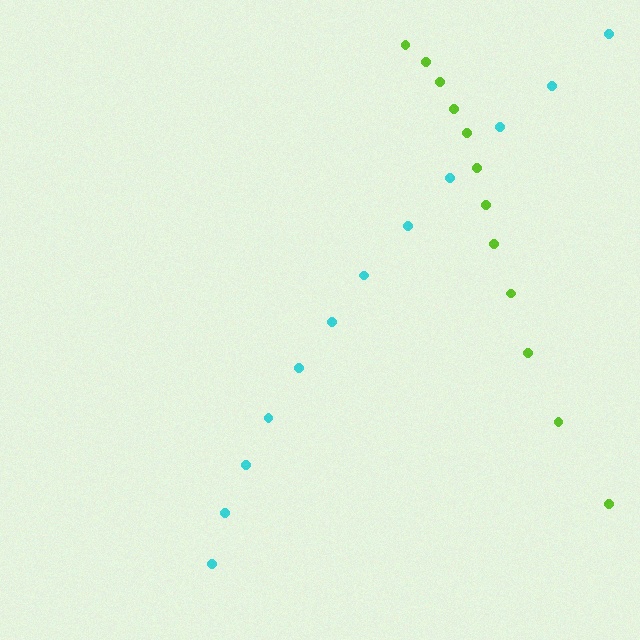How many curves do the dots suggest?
There are 2 distinct paths.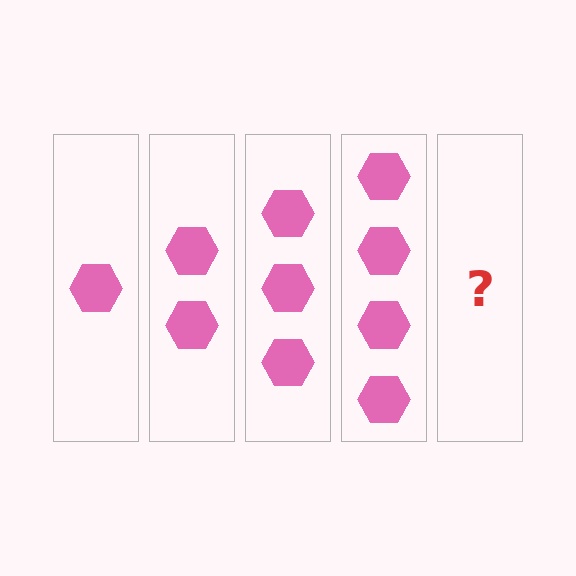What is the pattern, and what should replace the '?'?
The pattern is that each step adds one more hexagon. The '?' should be 5 hexagons.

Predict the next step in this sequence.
The next step is 5 hexagons.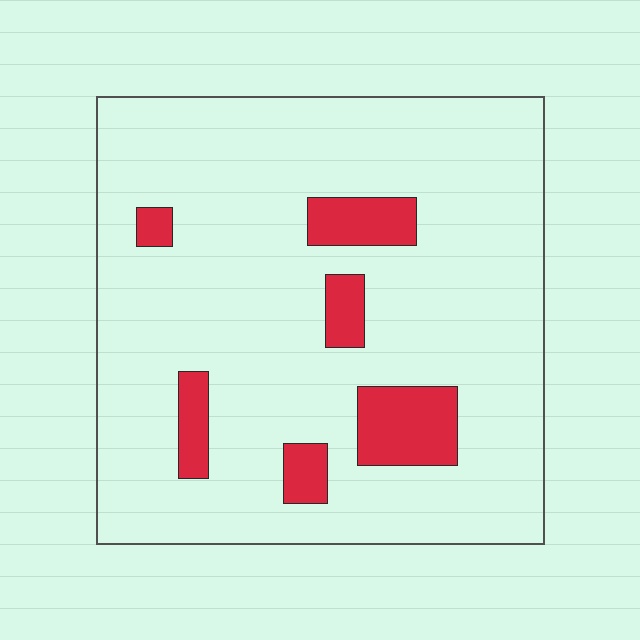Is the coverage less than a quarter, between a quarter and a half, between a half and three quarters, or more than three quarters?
Less than a quarter.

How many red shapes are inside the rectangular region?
6.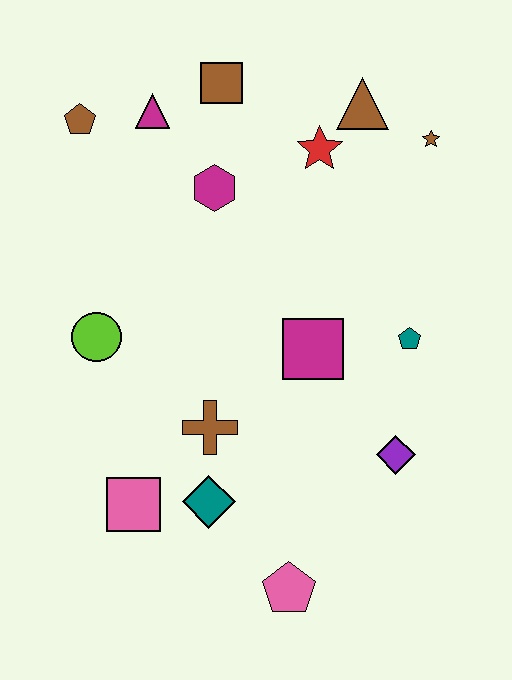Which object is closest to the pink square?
The teal diamond is closest to the pink square.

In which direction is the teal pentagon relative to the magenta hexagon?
The teal pentagon is to the right of the magenta hexagon.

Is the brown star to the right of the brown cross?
Yes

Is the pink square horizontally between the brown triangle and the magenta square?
No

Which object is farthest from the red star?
The pink pentagon is farthest from the red star.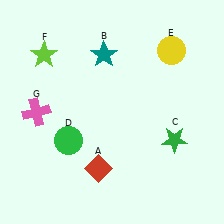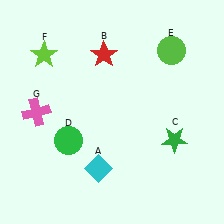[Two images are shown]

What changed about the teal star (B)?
In Image 1, B is teal. In Image 2, it changed to red.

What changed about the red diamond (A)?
In Image 1, A is red. In Image 2, it changed to cyan.